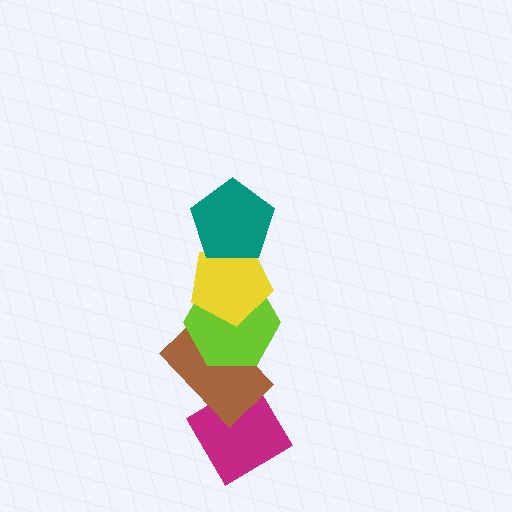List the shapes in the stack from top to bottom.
From top to bottom: the teal pentagon, the yellow pentagon, the lime hexagon, the brown rectangle, the magenta diamond.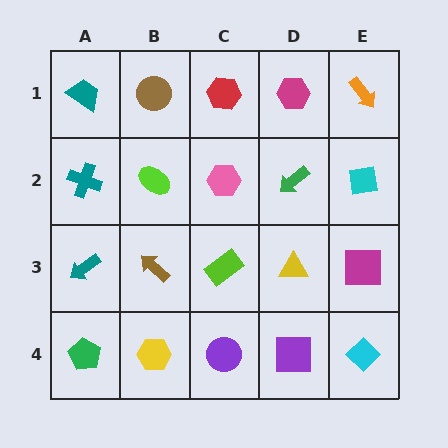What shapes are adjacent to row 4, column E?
A magenta square (row 3, column E), a purple square (row 4, column D).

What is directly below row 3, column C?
A purple circle.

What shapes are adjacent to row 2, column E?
An orange arrow (row 1, column E), a magenta square (row 3, column E), a green arrow (row 2, column D).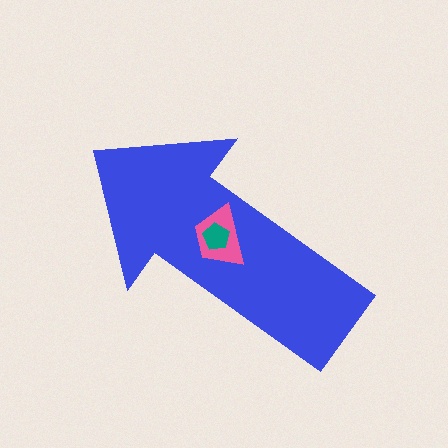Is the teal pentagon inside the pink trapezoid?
Yes.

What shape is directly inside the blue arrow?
The pink trapezoid.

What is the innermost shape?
The teal pentagon.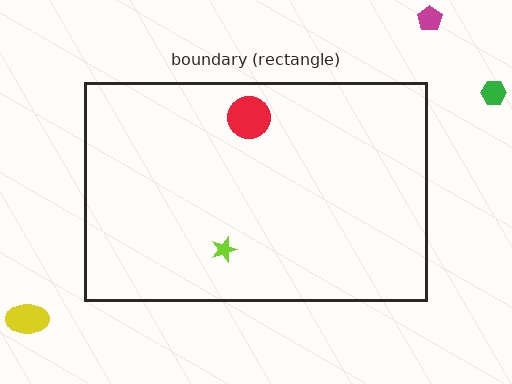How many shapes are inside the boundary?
2 inside, 3 outside.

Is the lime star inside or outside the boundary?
Inside.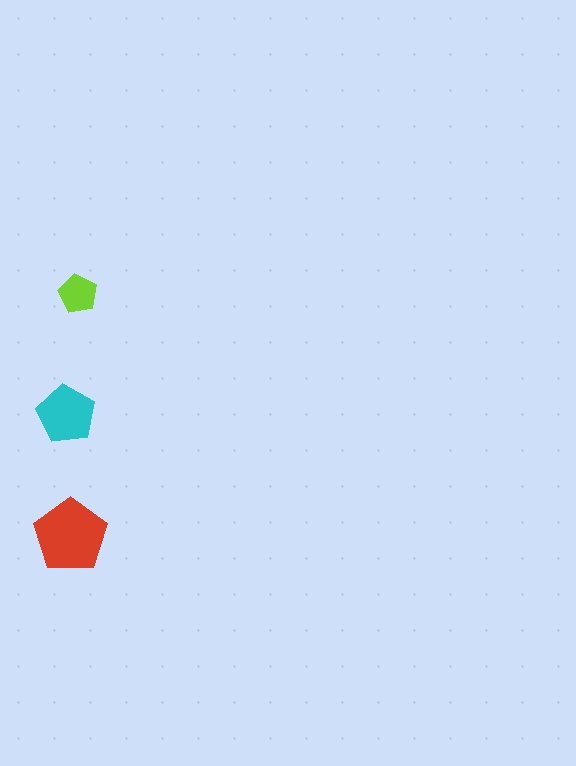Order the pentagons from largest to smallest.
the red one, the cyan one, the lime one.